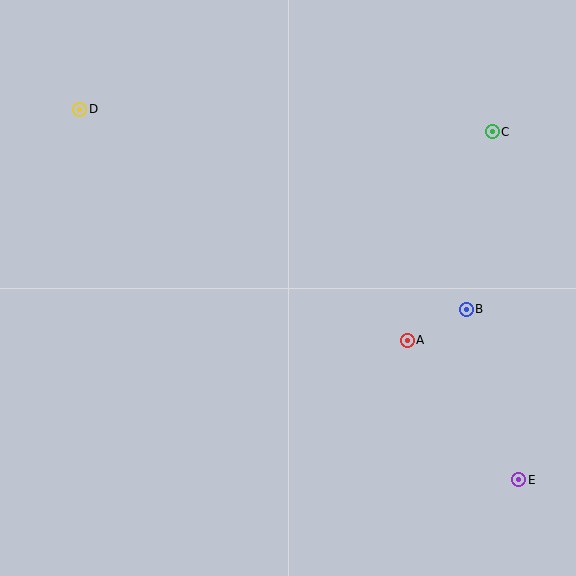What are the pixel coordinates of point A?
Point A is at (407, 340).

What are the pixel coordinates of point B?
Point B is at (466, 309).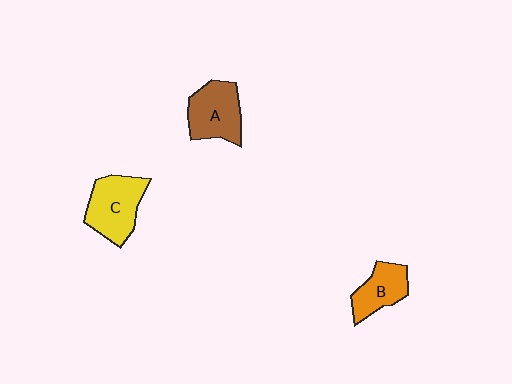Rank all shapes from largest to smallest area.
From largest to smallest: C (yellow), A (brown), B (orange).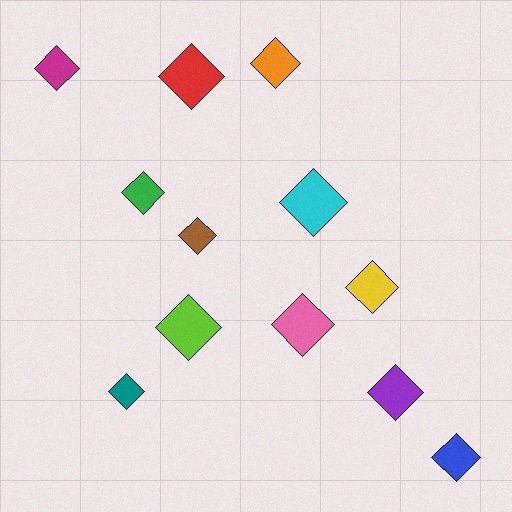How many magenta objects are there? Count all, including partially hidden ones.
There is 1 magenta object.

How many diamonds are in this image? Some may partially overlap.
There are 12 diamonds.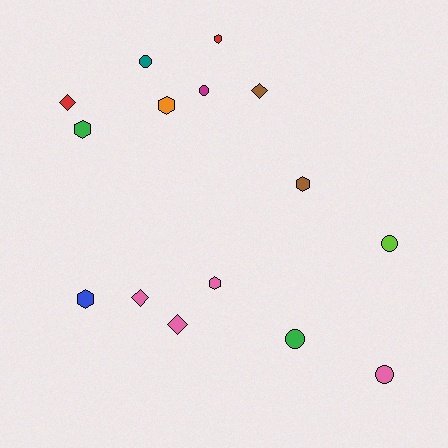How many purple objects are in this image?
There are no purple objects.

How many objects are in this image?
There are 15 objects.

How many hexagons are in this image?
There are 6 hexagons.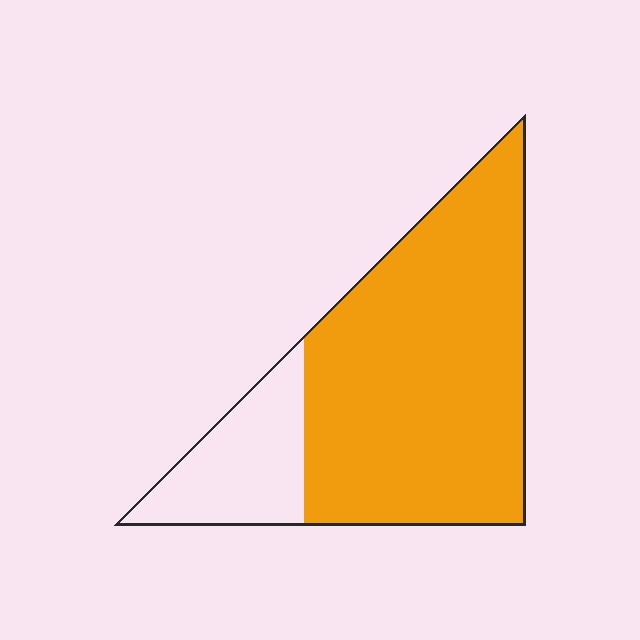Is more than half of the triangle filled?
Yes.